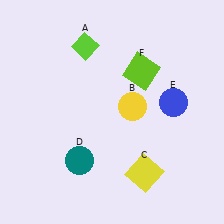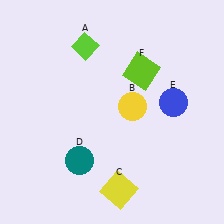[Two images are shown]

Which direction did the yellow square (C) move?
The yellow square (C) moved left.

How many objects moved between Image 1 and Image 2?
1 object moved between the two images.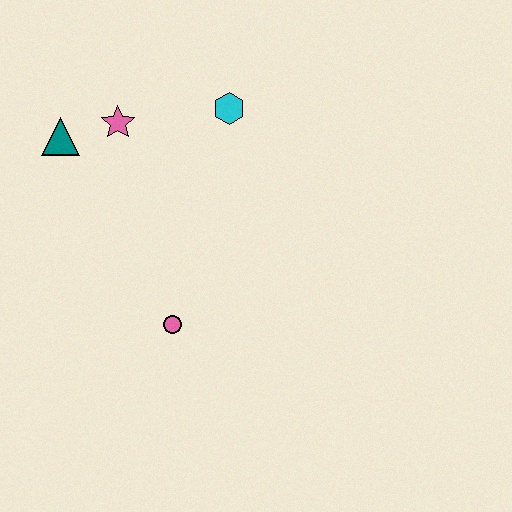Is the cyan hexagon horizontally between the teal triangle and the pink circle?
No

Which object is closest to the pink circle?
The pink star is closest to the pink circle.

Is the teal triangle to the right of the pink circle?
No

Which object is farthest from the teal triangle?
The pink circle is farthest from the teal triangle.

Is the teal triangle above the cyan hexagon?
No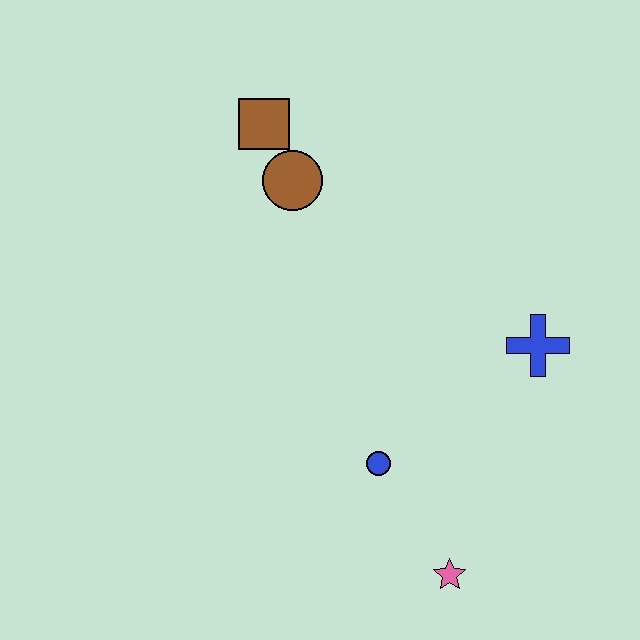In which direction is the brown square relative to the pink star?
The brown square is above the pink star.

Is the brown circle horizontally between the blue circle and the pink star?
No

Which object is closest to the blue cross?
The blue circle is closest to the blue cross.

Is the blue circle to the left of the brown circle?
No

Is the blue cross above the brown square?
No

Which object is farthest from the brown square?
The pink star is farthest from the brown square.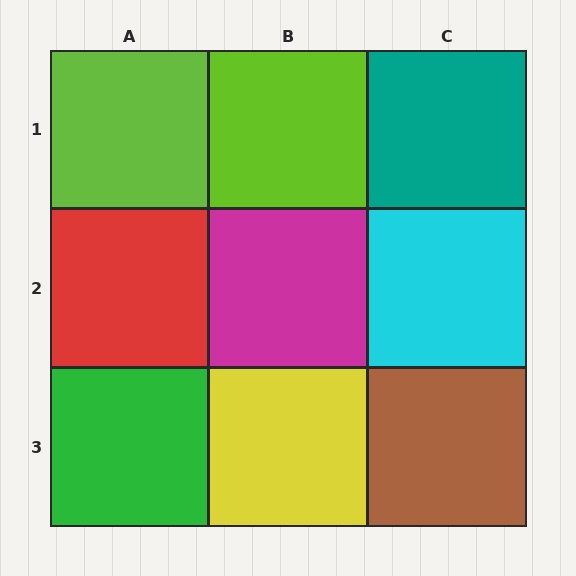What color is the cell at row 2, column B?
Magenta.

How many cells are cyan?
1 cell is cyan.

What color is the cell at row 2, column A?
Red.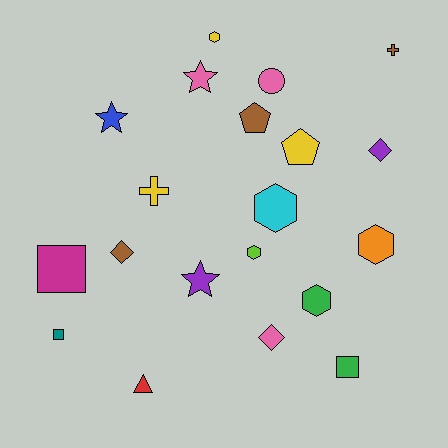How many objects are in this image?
There are 20 objects.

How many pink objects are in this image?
There are 3 pink objects.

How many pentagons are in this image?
There are 2 pentagons.